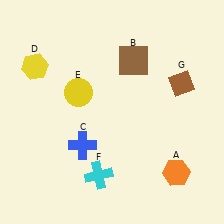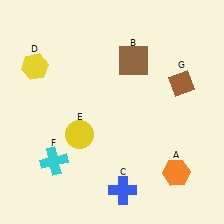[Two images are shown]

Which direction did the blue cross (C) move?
The blue cross (C) moved down.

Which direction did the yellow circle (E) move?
The yellow circle (E) moved down.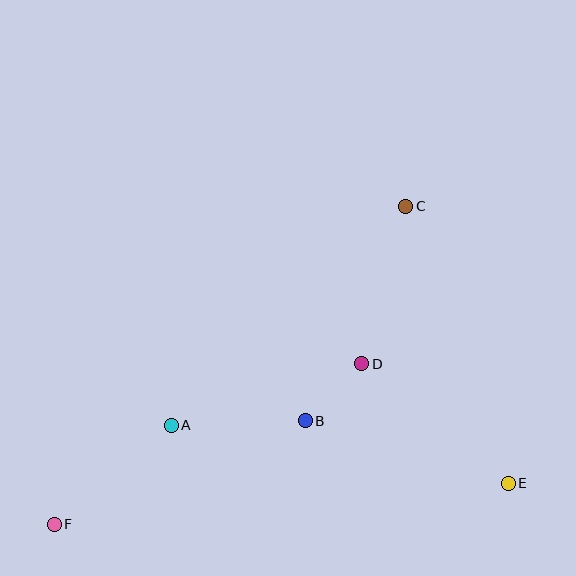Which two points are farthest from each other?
Points C and F are farthest from each other.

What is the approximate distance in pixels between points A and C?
The distance between A and C is approximately 321 pixels.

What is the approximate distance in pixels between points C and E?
The distance between C and E is approximately 296 pixels.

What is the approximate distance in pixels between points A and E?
The distance between A and E is approximately 342 pixels.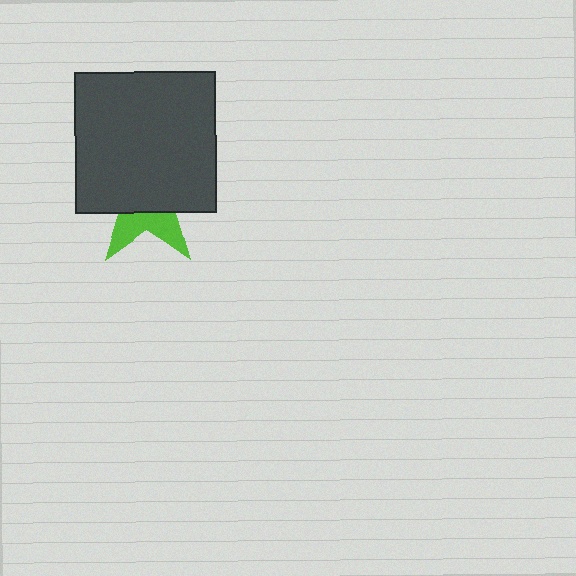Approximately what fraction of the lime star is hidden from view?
Roughly 67% of the lime star is hidden behind the dark gray square.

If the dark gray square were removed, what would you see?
You would see the complete lime star.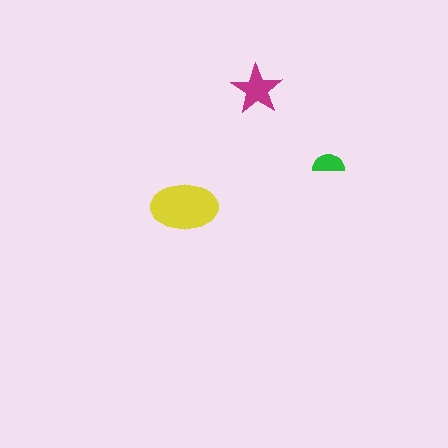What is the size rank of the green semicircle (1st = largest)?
3rd.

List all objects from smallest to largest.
The green semicircle, the magenta star, the yellow ellipse.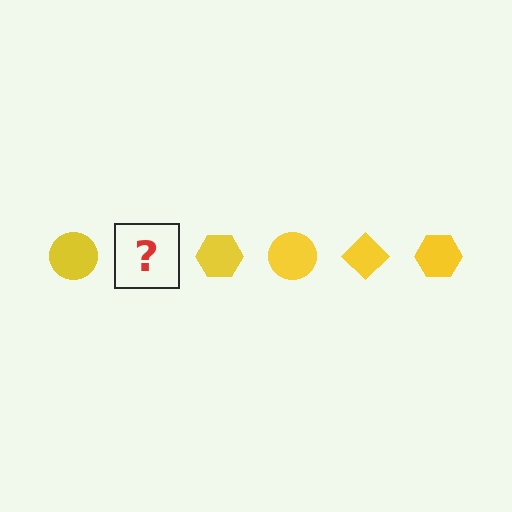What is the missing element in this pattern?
The missing element is a yellow diamond.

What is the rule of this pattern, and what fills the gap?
The rule is that the pattern cycles through circle, diamond, hexagon shapes in yellow. The gap should be filled with a yellow diamond.